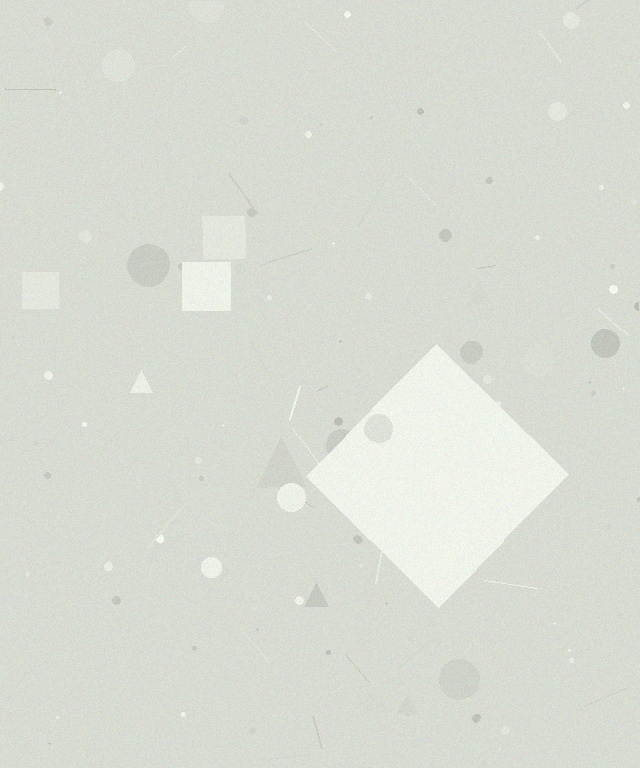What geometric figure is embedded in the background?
A diamond is embedded in the background.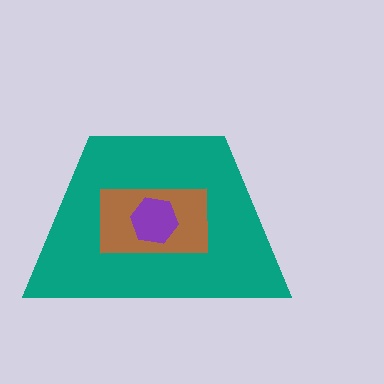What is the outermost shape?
The teal trapezoid.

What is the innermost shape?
The purple hexagon.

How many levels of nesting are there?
3.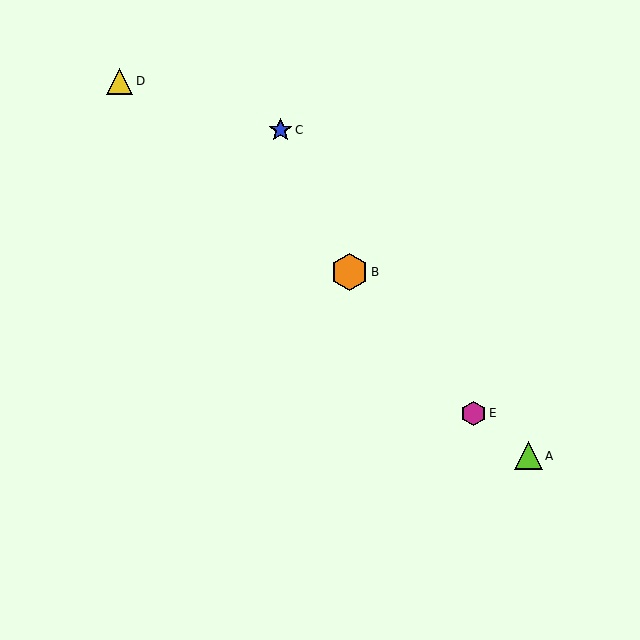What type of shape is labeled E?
Shape E is a magenta hexagon.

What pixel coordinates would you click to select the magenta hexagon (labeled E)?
Click at (473, 413) to select the magenta hexagon E.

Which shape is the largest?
The orange hexagon (labeled B) is the largest.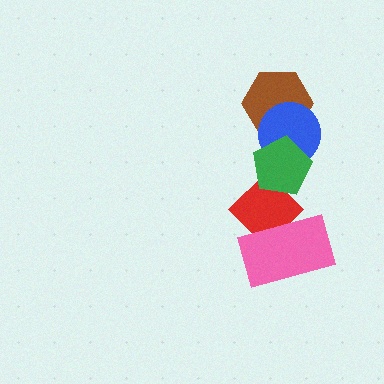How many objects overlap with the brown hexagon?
1 object overlaps with the brown hexagon.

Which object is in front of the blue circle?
The green pentagon is in front of the blue circle.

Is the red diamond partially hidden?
Yes, it is partially covered by another shape.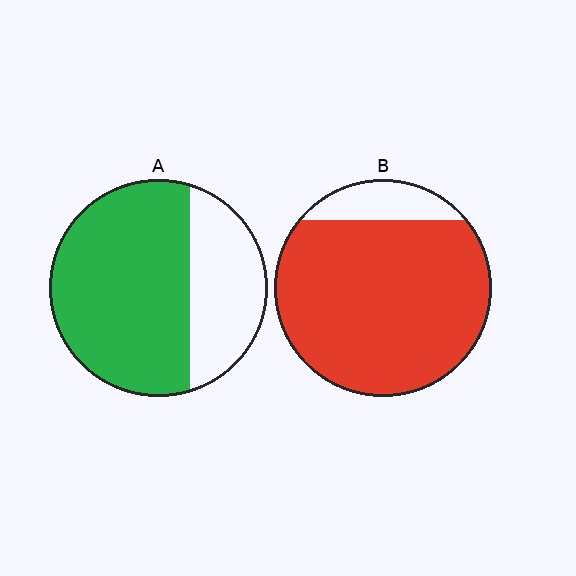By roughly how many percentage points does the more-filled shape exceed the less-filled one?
By roughly 20 percentage points (B over A).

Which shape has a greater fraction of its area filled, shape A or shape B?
Shape B.